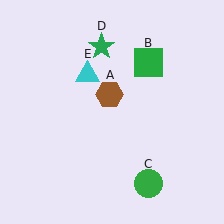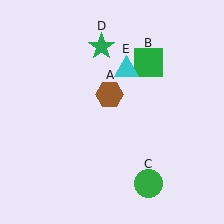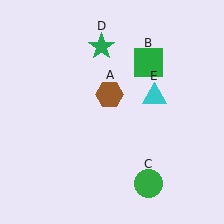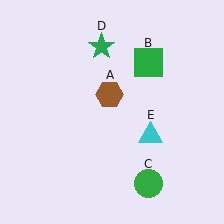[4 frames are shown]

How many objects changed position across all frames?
1 object changed position: cyan triangle (object E).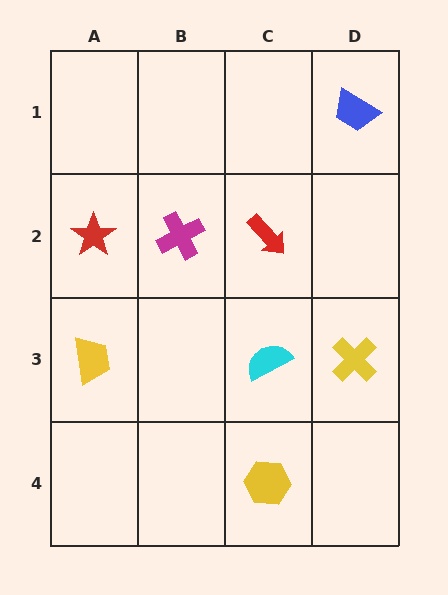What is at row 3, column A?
A yellow trapezoid.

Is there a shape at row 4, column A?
No, that cell is empty.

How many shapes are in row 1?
1 shape.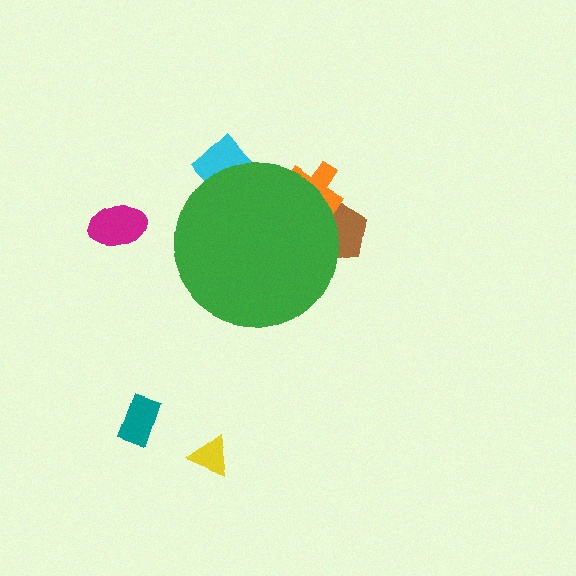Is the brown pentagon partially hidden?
Yes, the brown pentagon is partially hidden behind the green circle.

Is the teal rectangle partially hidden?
No, the teal rectangle is fully visible.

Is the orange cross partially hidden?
Yes, the orange cross is partially hidden behind the green circle.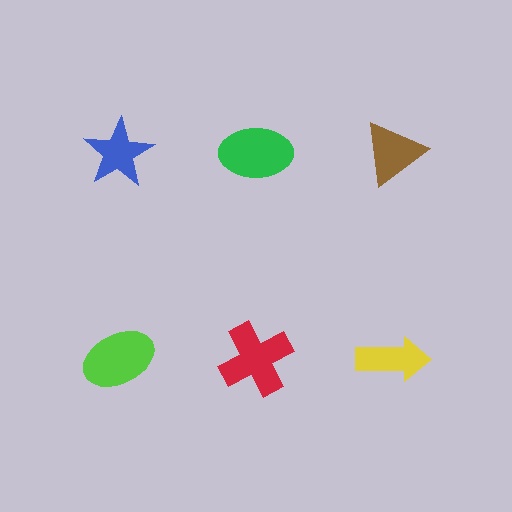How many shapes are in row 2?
3 shapes.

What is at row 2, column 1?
A lime ellipse.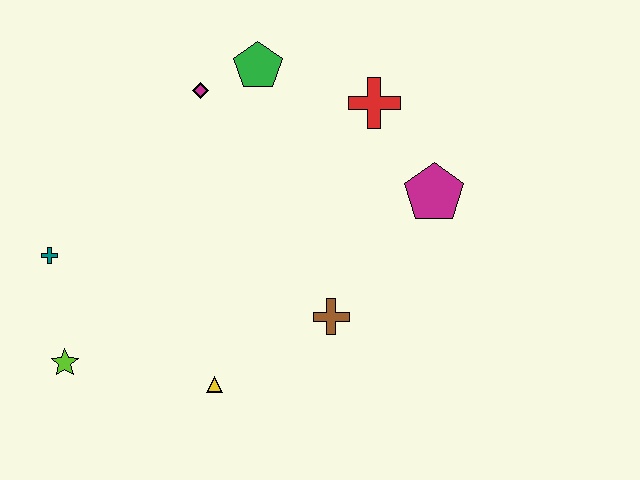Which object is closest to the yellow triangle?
The brown cross is closest to the yellow triangle.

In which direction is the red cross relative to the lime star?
The red cross is to the right of the lime star.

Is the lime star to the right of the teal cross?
Yes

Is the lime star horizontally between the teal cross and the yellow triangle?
Yes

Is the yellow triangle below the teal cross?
Yes